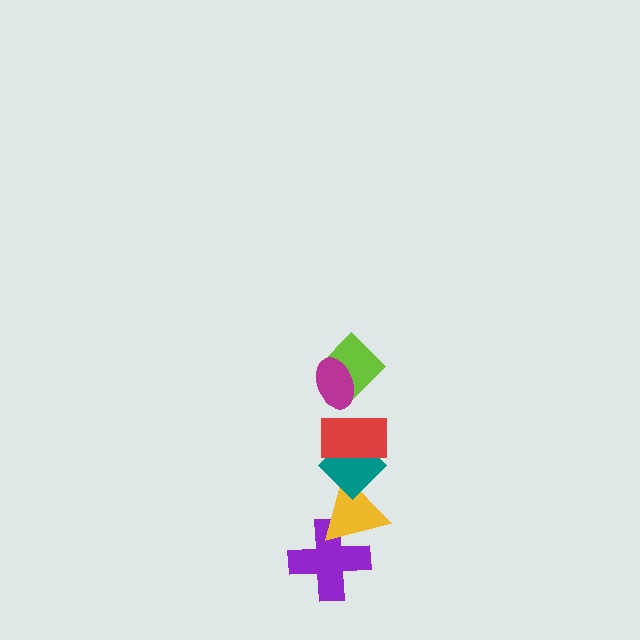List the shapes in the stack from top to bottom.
From top to bottom: the magenta ellipse, the lime diamond, the red rectangle, the teal diamond, the yellow triangle, the purple cross.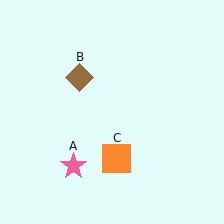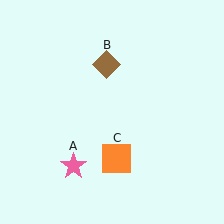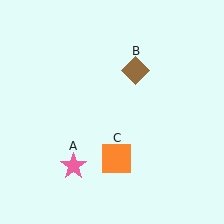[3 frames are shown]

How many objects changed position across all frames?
1 object changed position: brown diamond (object B).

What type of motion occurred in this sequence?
The brown diamond (object B) rotated clockwise around the center of the scene.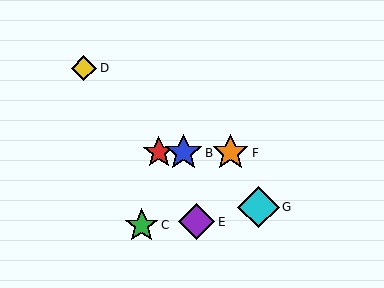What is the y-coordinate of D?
Object D is at y≈68.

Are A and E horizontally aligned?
No, A is at y≈153 and E is at y≈222.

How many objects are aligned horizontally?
3 objects (A, B, F) are aligned horizontally.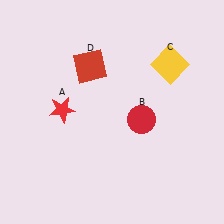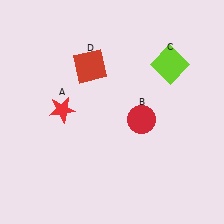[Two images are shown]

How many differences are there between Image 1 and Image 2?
There is 1 difference between the two images.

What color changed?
The square (C) changed from yellow in Image 1 to lime in Image 2.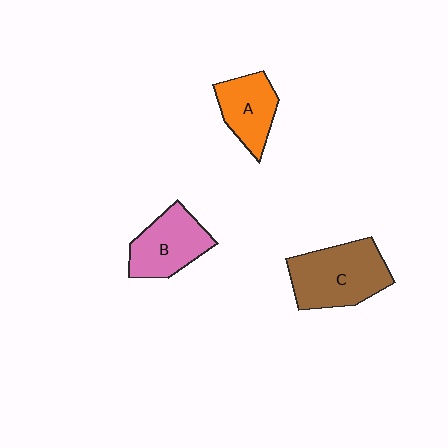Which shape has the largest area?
Shape C (brown).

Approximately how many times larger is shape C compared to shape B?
Approximately 1.3 times.